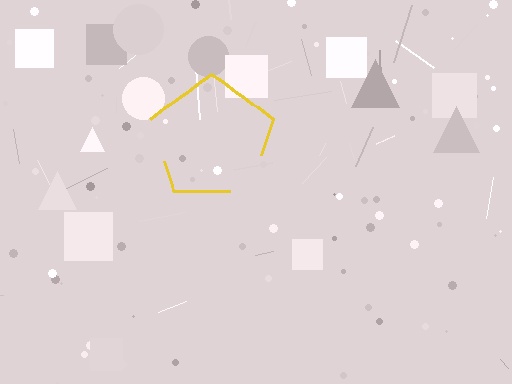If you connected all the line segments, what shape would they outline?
They would outline a pentagon.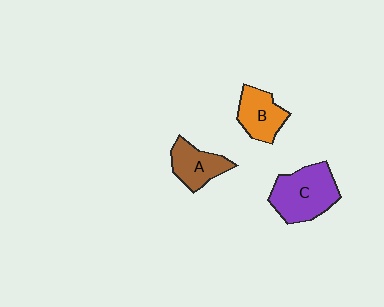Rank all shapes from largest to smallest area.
From largest to smallest: C (purple), B (orange), A (brown).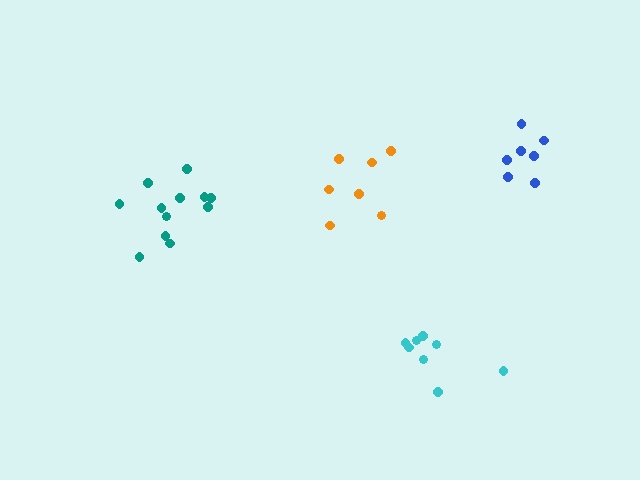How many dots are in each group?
Group 1: 7 dots, Group 2: 7 dots, Group 3: 12 dots, Group 4: 8 dots (34 total).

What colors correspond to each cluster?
The clusters are colored: blue, orange, teal, cyan.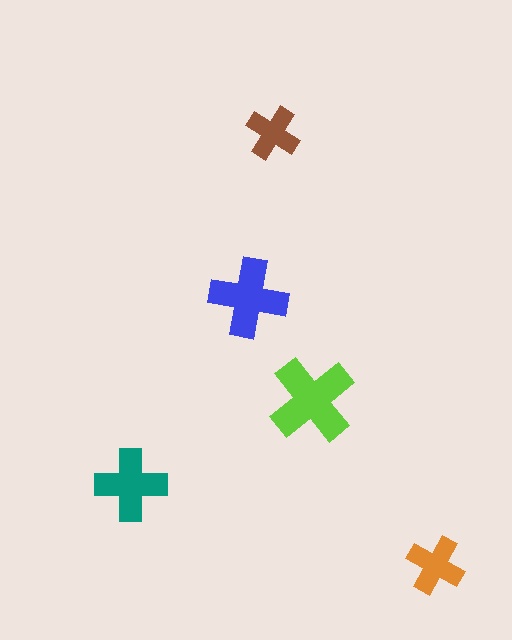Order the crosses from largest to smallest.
the lime one, the blue one, the teal one, the orange one, the brown one.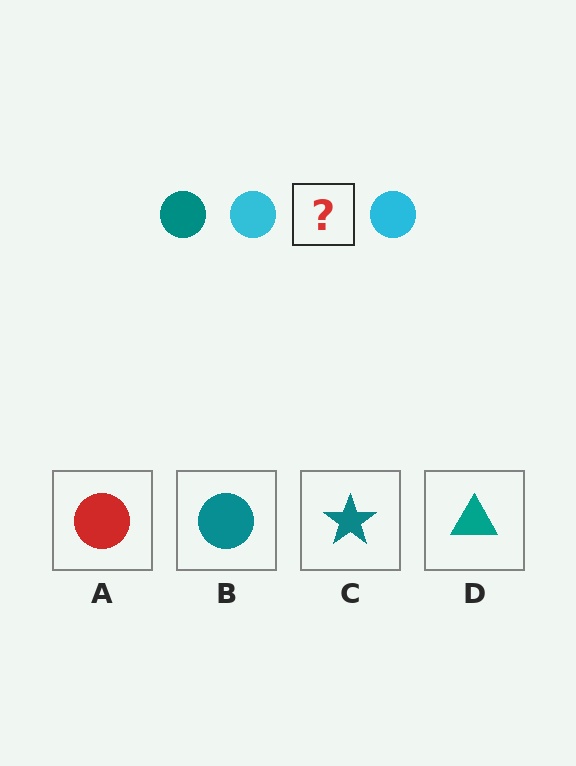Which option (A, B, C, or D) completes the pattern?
B.